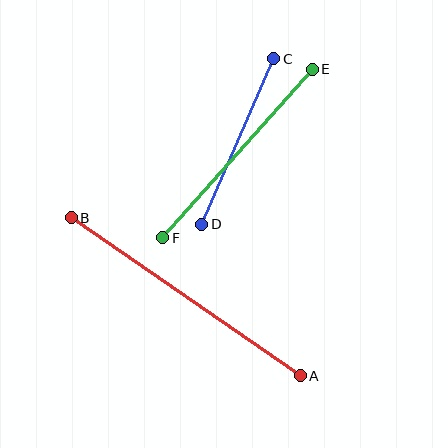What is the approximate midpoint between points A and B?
The midpoint is at approximately (186, 297) pixels.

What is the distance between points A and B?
The distance is approximately 278 pixels.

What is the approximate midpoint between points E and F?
The midpoint is at approximately (238, 154) pixels.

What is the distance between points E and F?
The distance is approximately 225 pixels.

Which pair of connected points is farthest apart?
Points A and B are farthest apart.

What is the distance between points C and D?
The distance is approximately 180 pixels.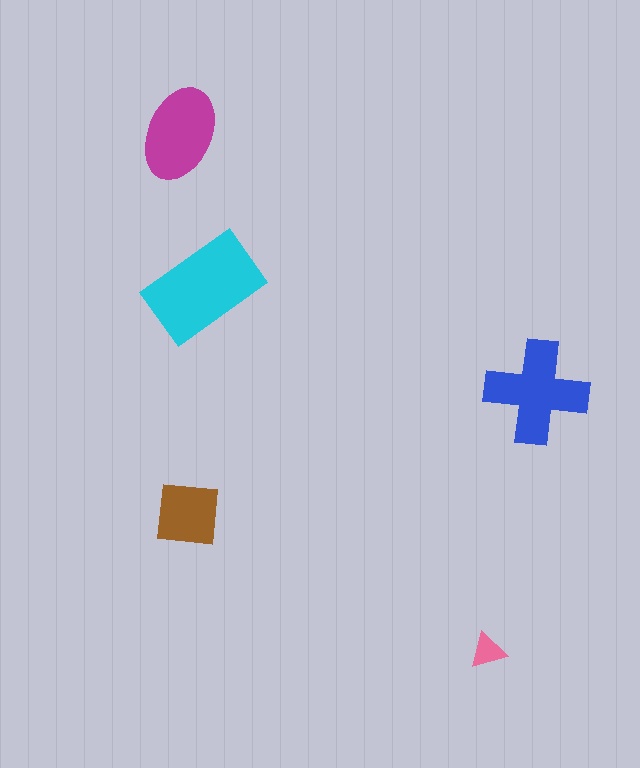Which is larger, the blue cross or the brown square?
The blue cross.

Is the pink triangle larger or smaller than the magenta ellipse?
Smaller.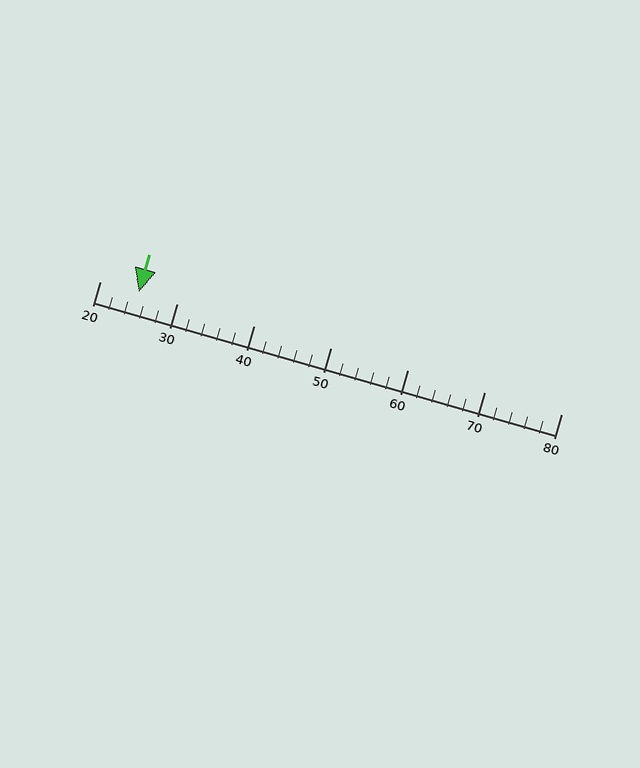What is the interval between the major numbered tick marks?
The major tick marks are spaced 10 units apart.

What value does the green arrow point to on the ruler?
The green arrow points to approximately 25.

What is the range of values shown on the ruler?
The ruler shows values from 20 to 80.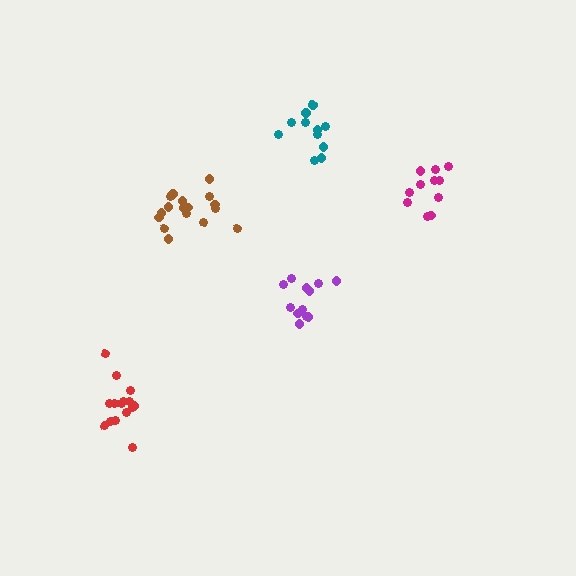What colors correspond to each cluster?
The clusters are colored: purple, red, brown, magenta, teal.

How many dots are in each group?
Group 1: 12 dots, Group 2: 15 dots, Group 3: 17 dots, Group 4: 11 dots, Group 5: 11 dots (66 total).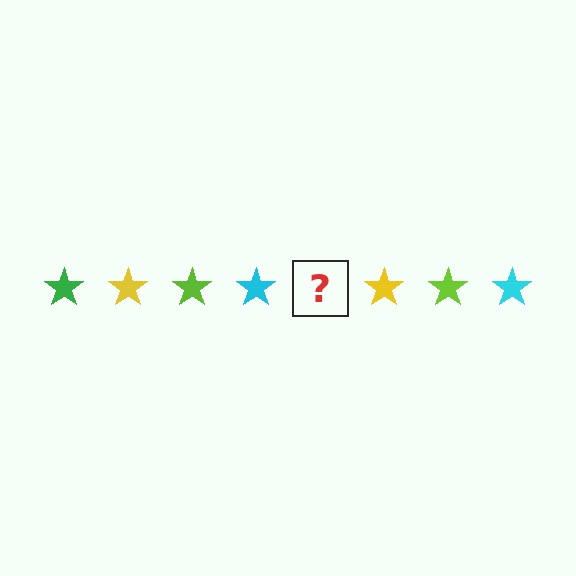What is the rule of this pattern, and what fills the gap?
The rule is that the pattern cycles through green, yellow, lime, cyan stars. The gap should be filled with a green star.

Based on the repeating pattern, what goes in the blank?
The blank should be a green star.